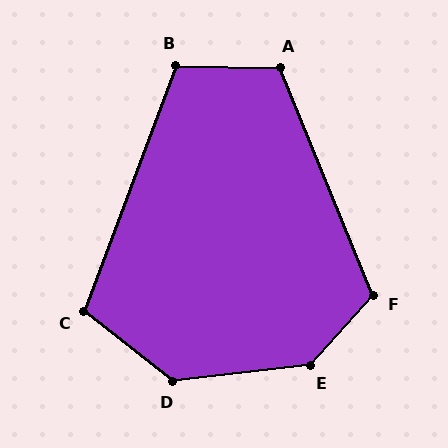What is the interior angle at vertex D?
Approximately 135 degrees (obtuse).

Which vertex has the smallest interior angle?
C, at approximately 107 degrees.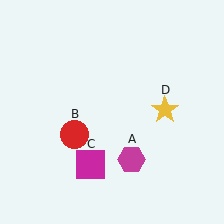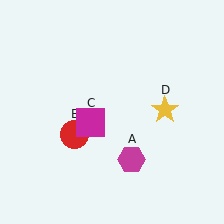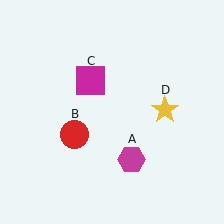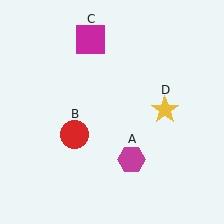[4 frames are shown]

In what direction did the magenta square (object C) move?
The magenta square (object C) moved up.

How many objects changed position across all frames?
1 object changed position: magenta square (object C).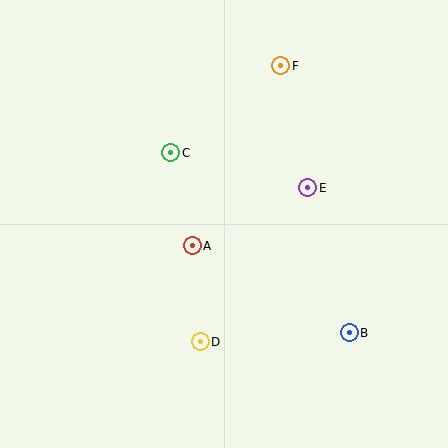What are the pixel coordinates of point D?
Point D is at (200, 342).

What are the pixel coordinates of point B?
Point B is at (349, 333).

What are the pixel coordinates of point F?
Point F is at (281, 66).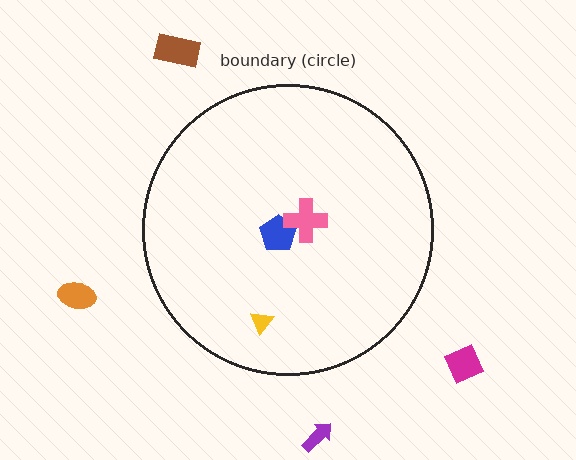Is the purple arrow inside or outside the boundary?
Outside.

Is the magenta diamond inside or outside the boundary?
Outside.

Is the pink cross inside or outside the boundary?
Inside.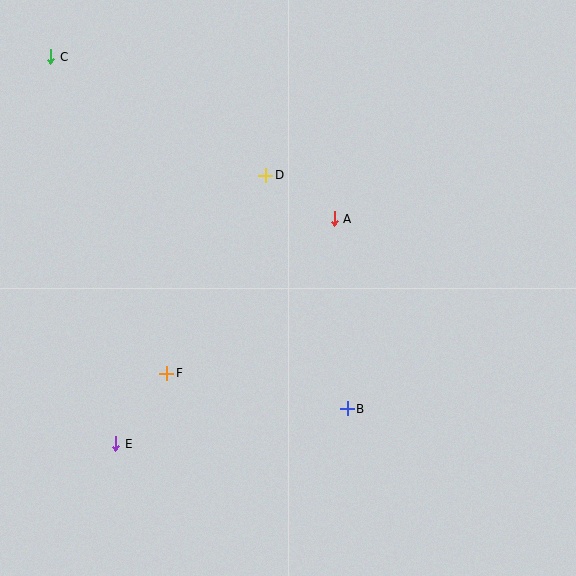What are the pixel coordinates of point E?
Point E is at (116, 444).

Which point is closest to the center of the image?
Point A at (334, 219) is closest to the center.